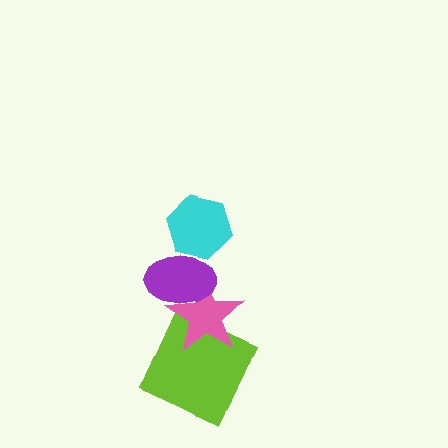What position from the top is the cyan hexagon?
The cyan hexagon is 1st from the top.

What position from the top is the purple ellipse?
The purple ellipse is 2nd from the top.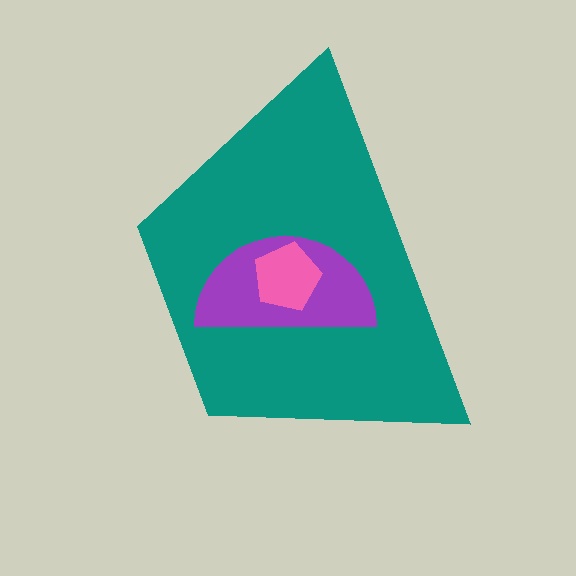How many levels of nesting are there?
3.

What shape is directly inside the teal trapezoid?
The purple semicircle.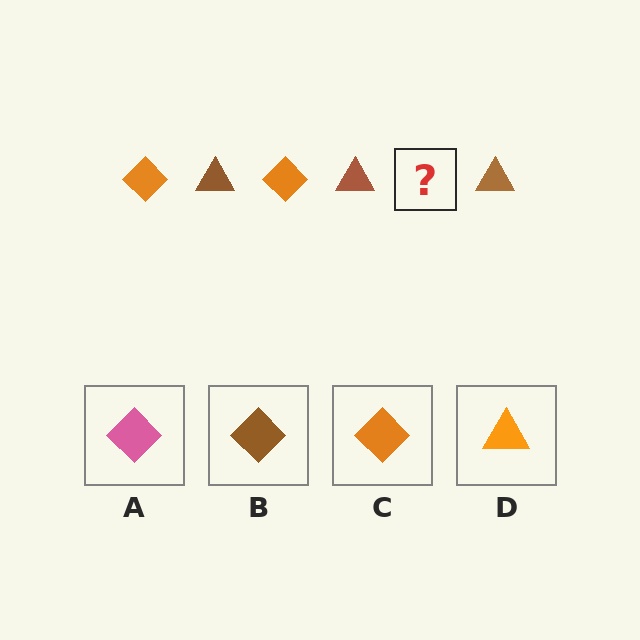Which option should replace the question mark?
Option C.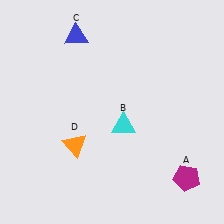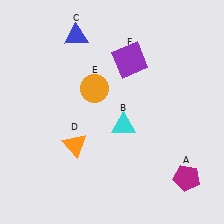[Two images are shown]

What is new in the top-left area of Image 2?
An orange circle (E) was added in the top-left area of Image 2.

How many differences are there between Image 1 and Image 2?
There are 2 differences between the two images.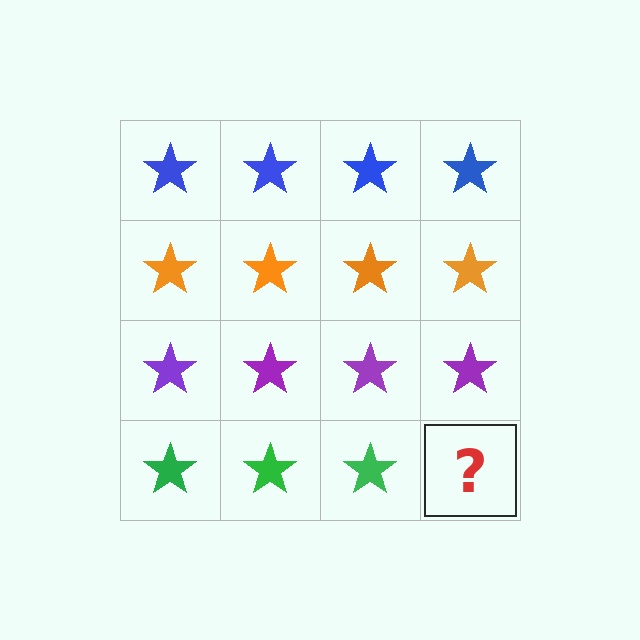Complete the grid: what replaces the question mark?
The question mark should be replaced with a green star.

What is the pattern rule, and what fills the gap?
The rule is that each row has a consistent color. The gap should be filled with a green star.